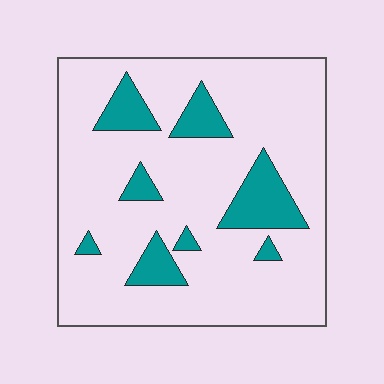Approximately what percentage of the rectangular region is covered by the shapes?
Approximately 15%.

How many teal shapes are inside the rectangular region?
8.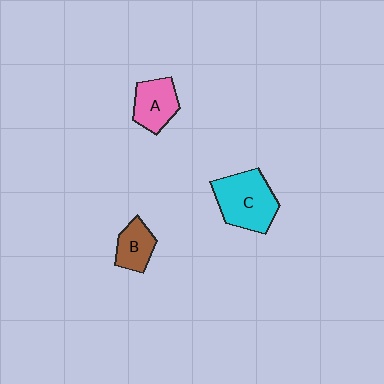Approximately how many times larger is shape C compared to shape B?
Approximately 1.9 times.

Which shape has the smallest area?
Shape B (brown).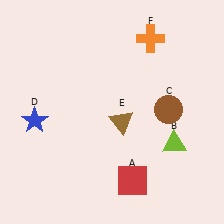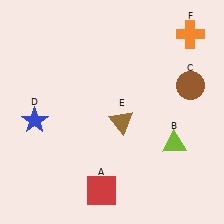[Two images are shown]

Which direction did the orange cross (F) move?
The orange cross (F) moved right.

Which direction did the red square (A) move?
The red square (A) moved left.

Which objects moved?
The objects that moved are: the red square (A), the brown circle (C), the orange cross (F).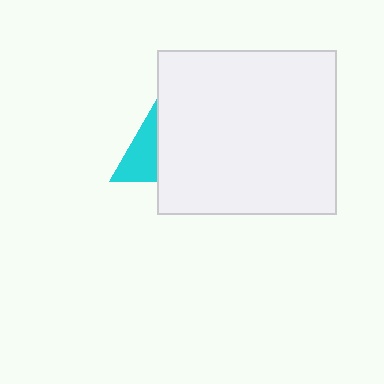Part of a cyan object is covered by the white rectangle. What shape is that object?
It is a triangle.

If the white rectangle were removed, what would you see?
You would see the complete cyan triangle.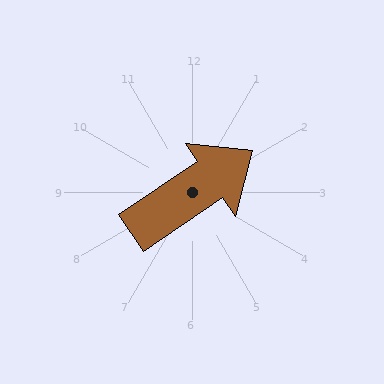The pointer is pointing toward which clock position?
Roughly 2 o'clock.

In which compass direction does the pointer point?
Northeast.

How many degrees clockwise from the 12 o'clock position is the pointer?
Approximately 56 degrees.